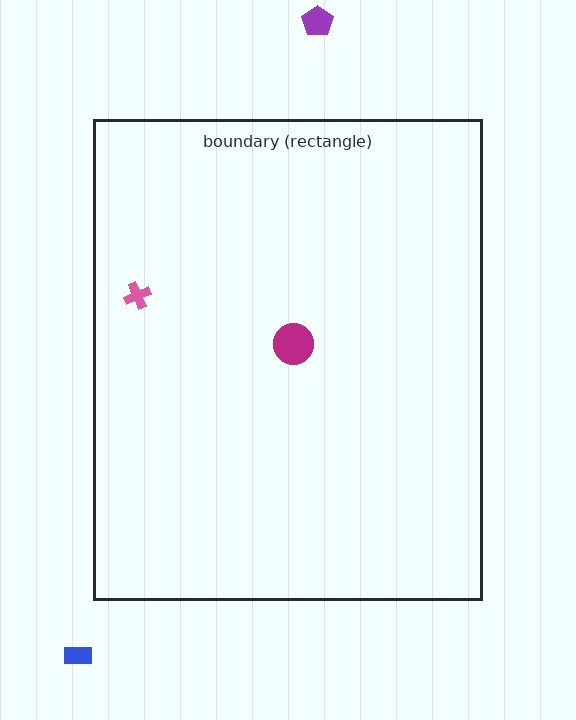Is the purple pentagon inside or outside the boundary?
Outside.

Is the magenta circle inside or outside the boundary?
Inside.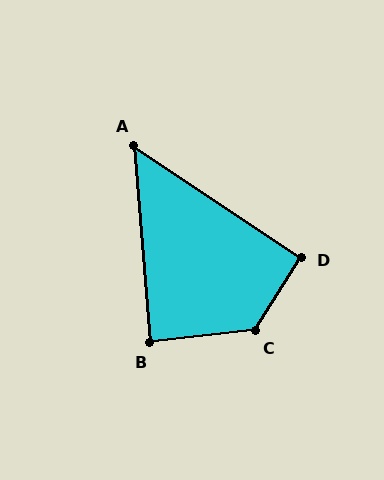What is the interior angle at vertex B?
Approximately 88 degrees (approximately right).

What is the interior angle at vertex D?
Approximately 92 degrees (approximately right).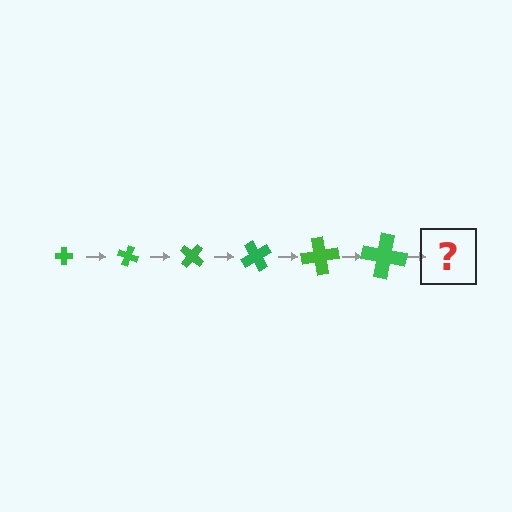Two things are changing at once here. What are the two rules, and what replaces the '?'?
The two rules are that the cross grows larger each step and it rotates 20 degrees each step. The '?' should be a cross, larger than the previous one and rotated 120 degrees from the start.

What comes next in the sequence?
The next element should be a cross, larger than the previous one and rotated 120 degrees from the start.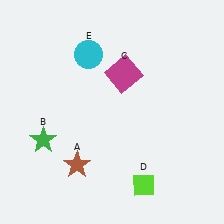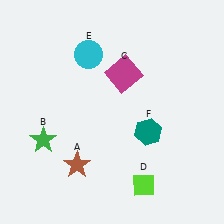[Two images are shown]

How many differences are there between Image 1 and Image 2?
There is 1 difference between the two images.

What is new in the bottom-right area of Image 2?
A teal hexagon (F) was added in the bottom-right area of Image 2.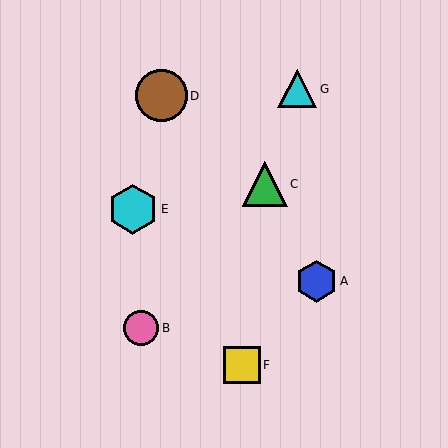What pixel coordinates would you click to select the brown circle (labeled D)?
Click at (161, 96) to select the brown circle D.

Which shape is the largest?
The brown circle (labeled D) is the largest.